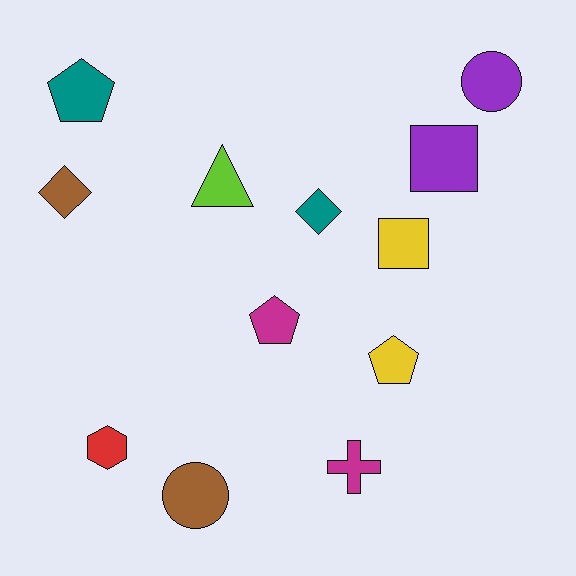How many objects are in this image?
There are 12 objects.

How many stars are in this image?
There are no stars.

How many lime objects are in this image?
There is 1 lime object.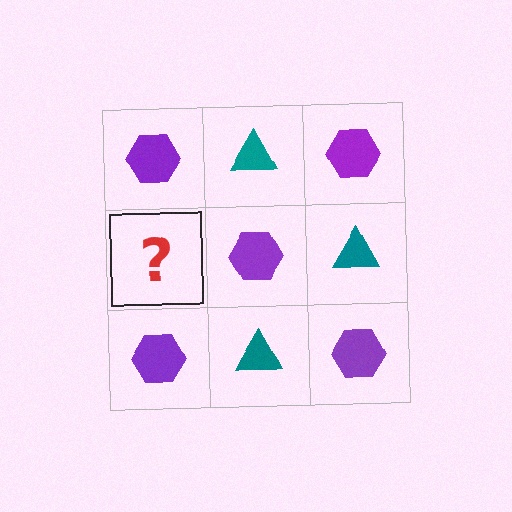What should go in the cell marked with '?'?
The missing cell should contain a teal triangle.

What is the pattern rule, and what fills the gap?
The rule is that it alternates purple hexagon and teal triangle in a checkerboard pattern. The gap should be filled with a teal triangle.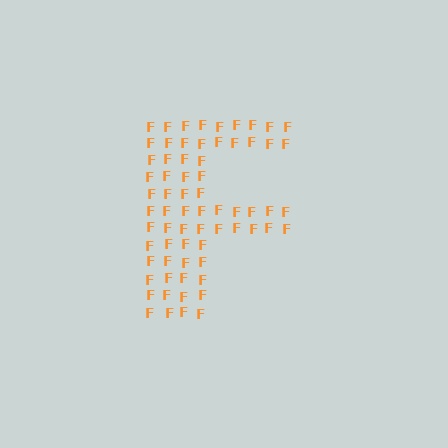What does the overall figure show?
The overall figure shows the letter F.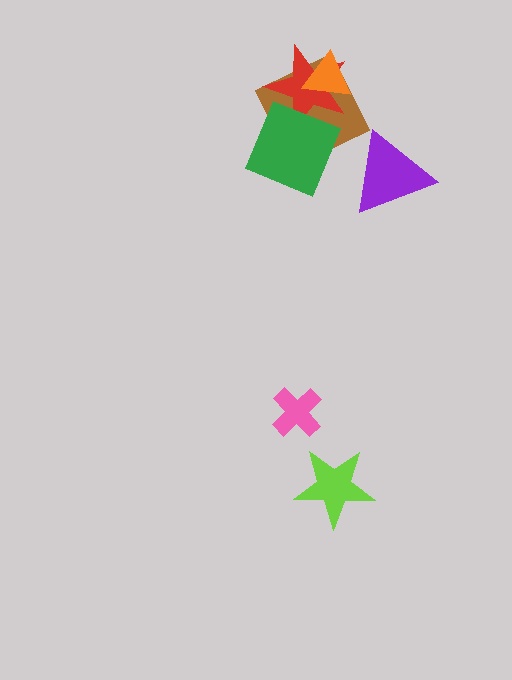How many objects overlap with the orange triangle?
2 objects overlap with the orange triangle.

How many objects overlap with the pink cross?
0 objects overlap with the pink cross.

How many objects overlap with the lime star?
0 objects overlap with the lime star.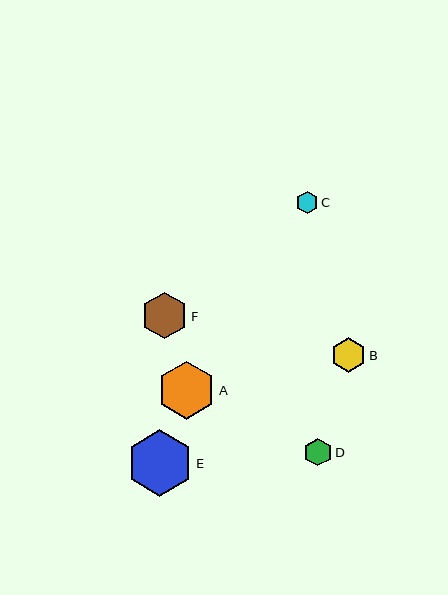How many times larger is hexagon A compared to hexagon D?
Hexagon A is approximately 2.1 times the size of hexagon D.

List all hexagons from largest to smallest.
From largest to smallest: E, A, F, B, D, C.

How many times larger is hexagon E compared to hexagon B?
Hexagon E is approximately 1.9 times the size of hexagon B.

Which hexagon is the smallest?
Hexagon C is the smallest with a size of approximately 23 pixels.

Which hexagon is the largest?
Hexagon E is the largest with a size of approximately 66 pixels.